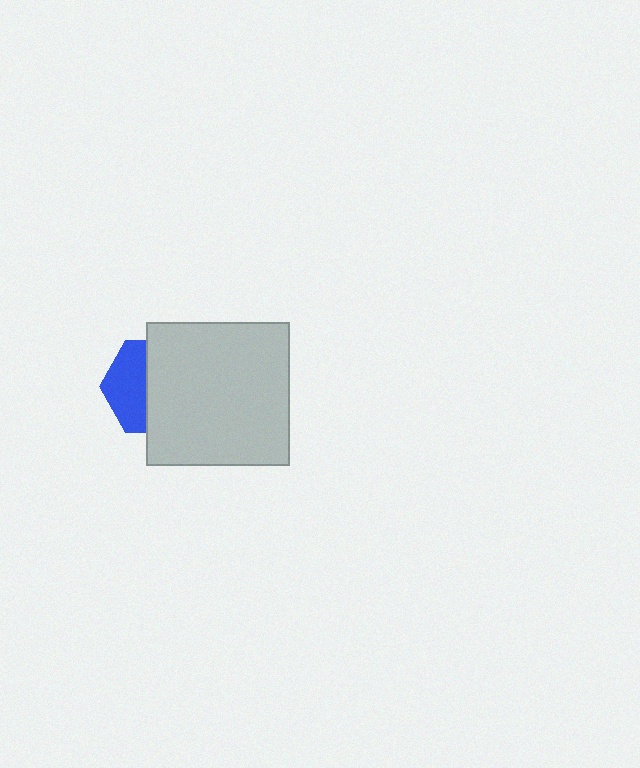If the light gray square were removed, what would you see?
You would see the complete blue hexagon.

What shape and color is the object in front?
The object in front is a light gray square.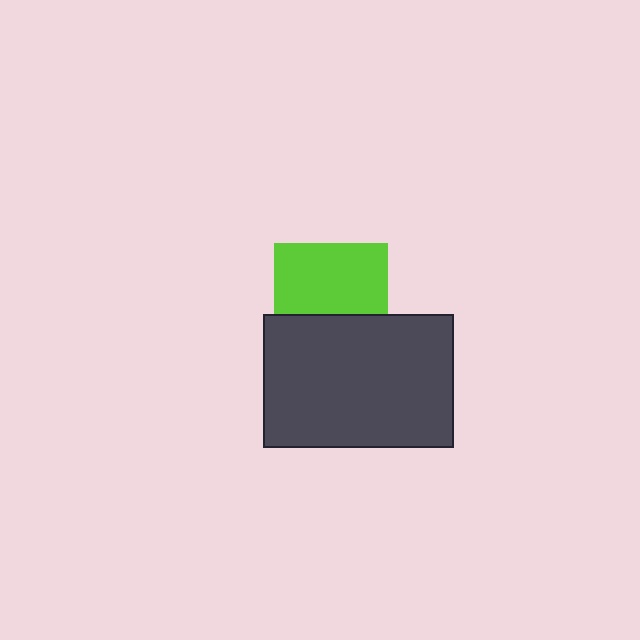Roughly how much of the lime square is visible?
About half of it is visible (roughly 61%).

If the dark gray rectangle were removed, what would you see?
You would see the complete lime square.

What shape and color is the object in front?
The object in front is a dark gray rectangle.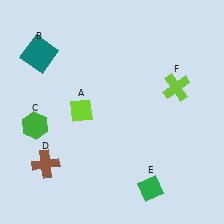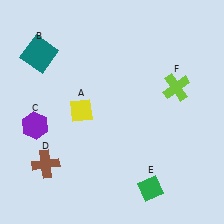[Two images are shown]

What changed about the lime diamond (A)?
In Image 1, A is lime. In Image 2, it changed to yellow.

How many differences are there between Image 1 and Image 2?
There are 2 differences between the two images.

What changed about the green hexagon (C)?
In Image 1, C is green. In Image 2, it changed to purple.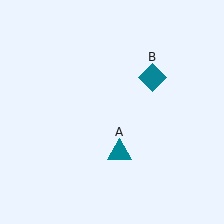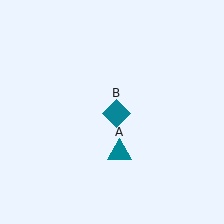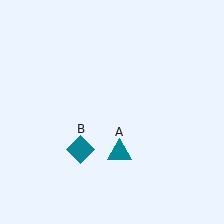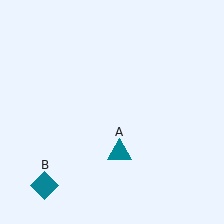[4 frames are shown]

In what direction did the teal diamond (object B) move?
The teal diamond (object B) moved down and to the left.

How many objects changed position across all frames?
1 object changed position: teal diamond (object B).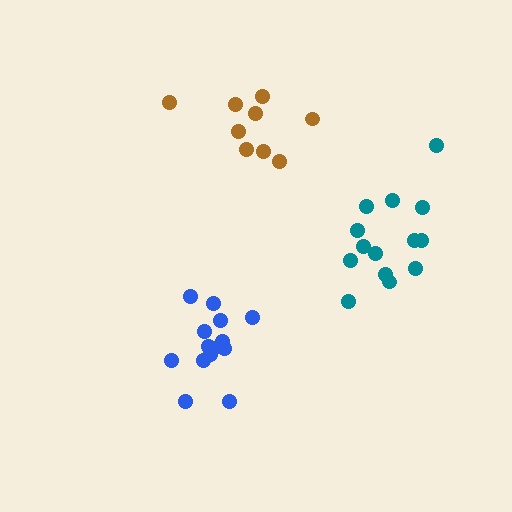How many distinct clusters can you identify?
There are 3 distinct clusters.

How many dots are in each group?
Group 1: 14 dots, Group 2: 9 dots, Group 3: 14 dots (37 total).